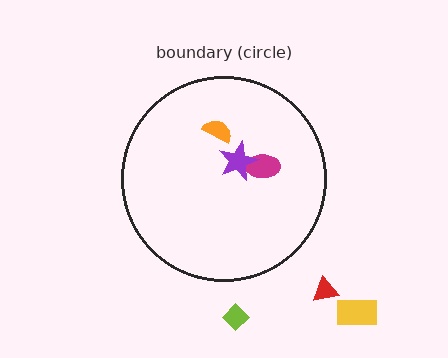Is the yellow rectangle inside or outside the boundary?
Outside.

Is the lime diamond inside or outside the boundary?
Outside.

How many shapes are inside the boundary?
3 inside, 3 outside.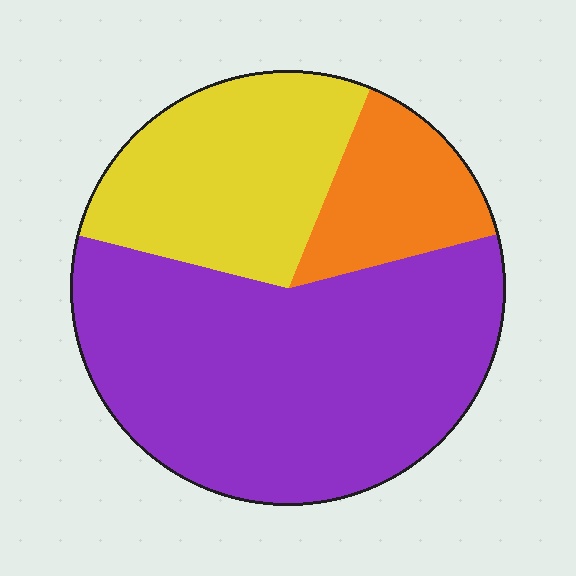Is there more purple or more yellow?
Purple.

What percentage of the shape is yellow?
Yellow takes up about one quarter (1/4) of the shape.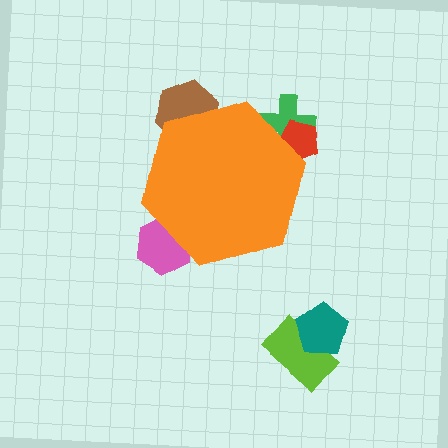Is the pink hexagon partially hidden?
Yes, the pink hexagon is partially hidden behind the orange hexagon.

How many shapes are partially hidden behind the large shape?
4 shapes are partially hidden.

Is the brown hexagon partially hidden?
Yes, the brown hexagon is partially hidden behind the orange hexagon.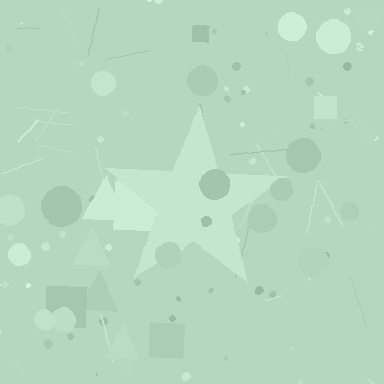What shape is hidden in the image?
A star is hidden in the image.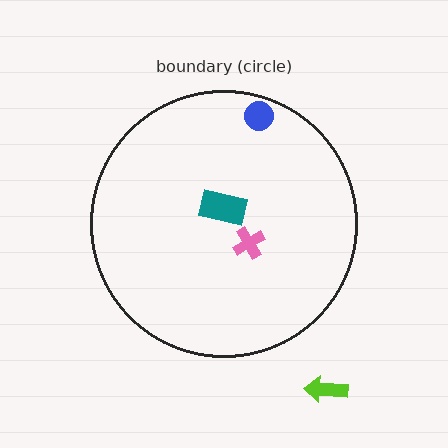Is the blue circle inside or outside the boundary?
Inside.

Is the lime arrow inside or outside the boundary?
Outside.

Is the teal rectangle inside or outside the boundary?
Inside.